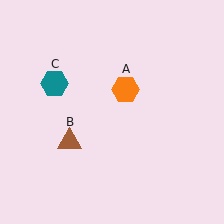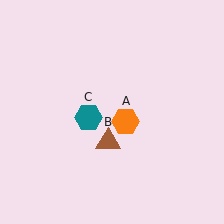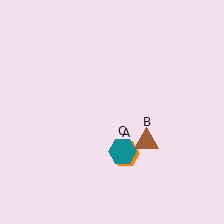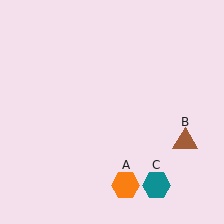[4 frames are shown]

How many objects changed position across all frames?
3 objects changed position: orange hexagon (object A), brown triangle (object B), teal hexagon (object C).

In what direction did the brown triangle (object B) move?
The brown triangle (object B) moved right.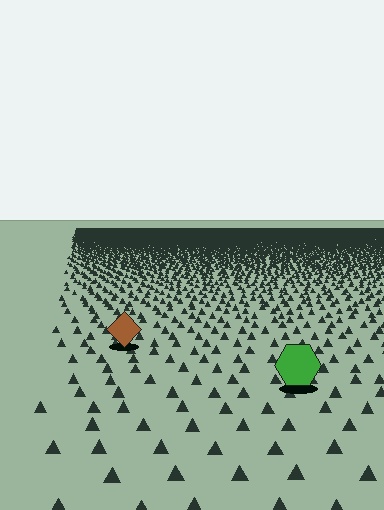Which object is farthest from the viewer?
The brown diamond is farthest from the viewer. It appears smaller and the ground texture around it is denser.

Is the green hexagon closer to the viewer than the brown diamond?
Yes. The green hexagon is closer — you can tell from the texture gradient: the ground texture is coarser near it.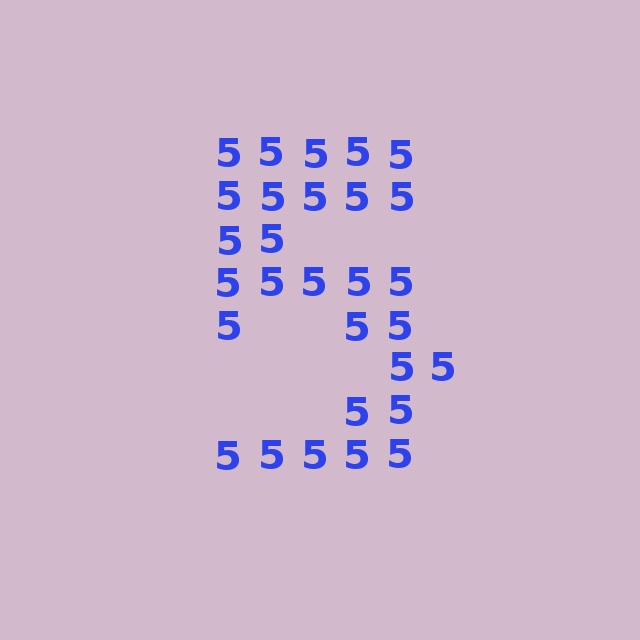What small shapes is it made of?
It is made of small digit 5's.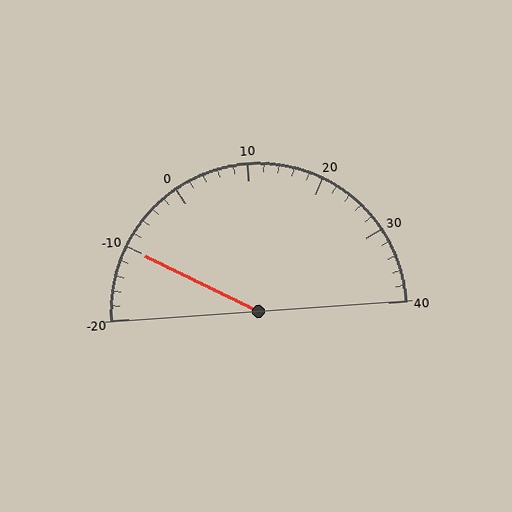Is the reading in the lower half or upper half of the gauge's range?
The reading is in the lower half of the range (-20 to 40).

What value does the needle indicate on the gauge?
The needle indicates approximately -10.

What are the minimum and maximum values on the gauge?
The gauge ranges from -20 to 40.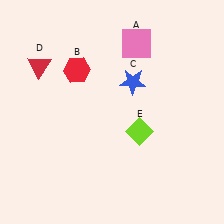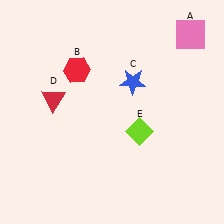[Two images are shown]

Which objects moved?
The objects that moved are: the pink square (A), the red triangle (D).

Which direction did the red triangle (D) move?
The red triangle (D) moved down.